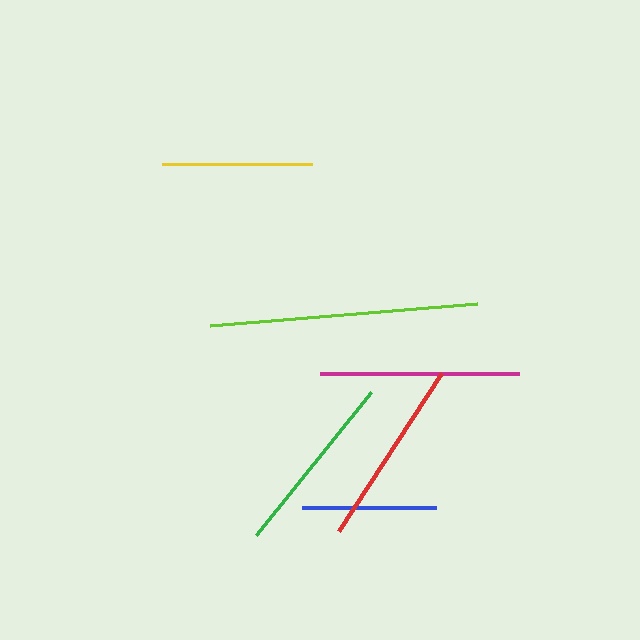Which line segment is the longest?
The lime line is the longest at approximately 268 pixels.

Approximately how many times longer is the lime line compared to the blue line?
The lime line is approximately 2.0 times the length of the blue line.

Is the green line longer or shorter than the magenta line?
The magenta line is longer than the green line.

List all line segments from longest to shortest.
From longest to shortest: lime, magenta, red, green, yellow, blue.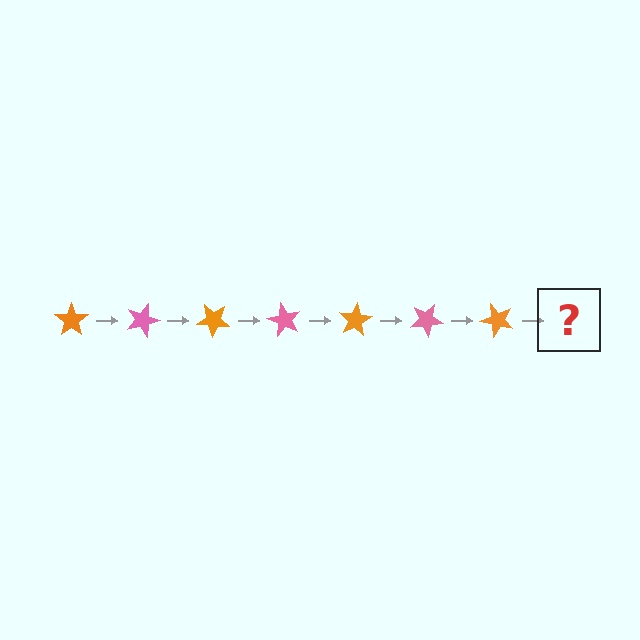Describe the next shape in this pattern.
It should be a pink star, rotated 140 degrees from the start.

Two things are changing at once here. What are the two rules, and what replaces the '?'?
The two rules are that it rotates 20 degrees each step and the color cycles through orange and pink. The '?' should be a pink star, rotated 140 degrees from the start.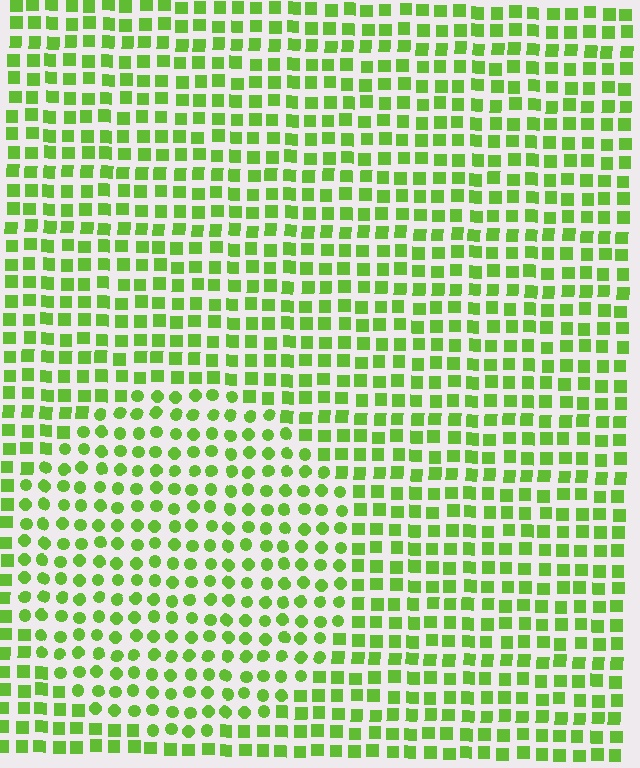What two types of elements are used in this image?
The image uses circles inside the circle region and squares outside it.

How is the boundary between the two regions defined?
The boundary is defined by a change in element shape: circles inside vs. squares outside. All elements share the same color and spacing.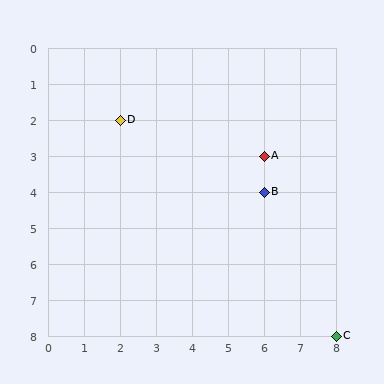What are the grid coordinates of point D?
Point D is at grid coordinates (2, 2).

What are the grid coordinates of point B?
Point B is at grid coordinates (6, 4).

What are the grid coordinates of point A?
Point A is at grid coordinates (6, 3).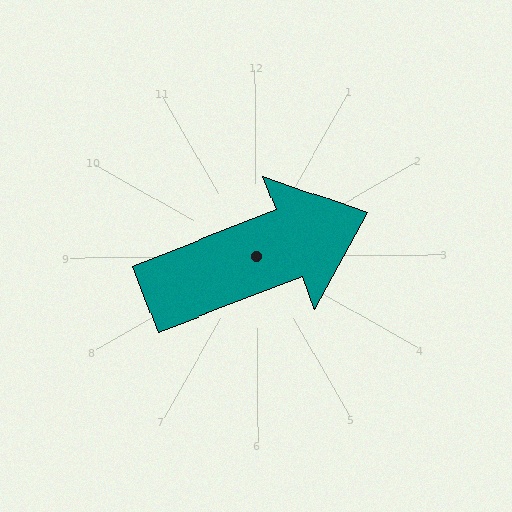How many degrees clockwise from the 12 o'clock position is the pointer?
Approximately 69 degrees.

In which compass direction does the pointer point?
East.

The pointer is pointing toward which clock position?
Roughly 2 o'clock.